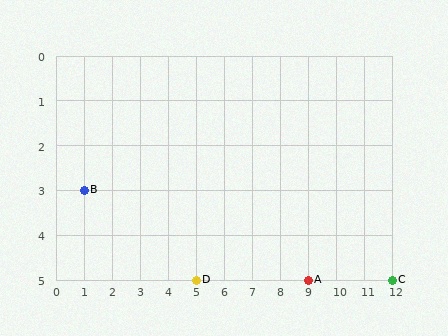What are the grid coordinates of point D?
Point D is at grid coordinates (5, 5).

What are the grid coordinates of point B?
Point B is at grid coordinates (1, 3).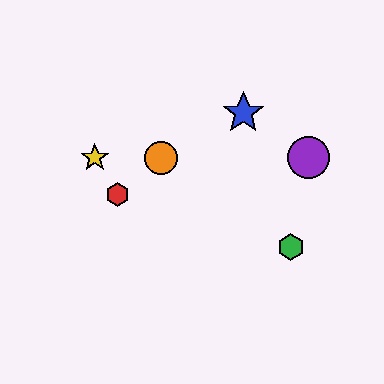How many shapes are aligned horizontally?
3 shapes (the yellow star, the purple circle, the orange circle) are aligned horizontally.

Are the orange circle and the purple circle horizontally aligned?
Yes, both are at y≈158.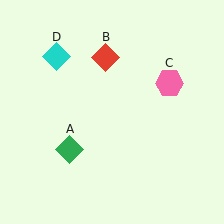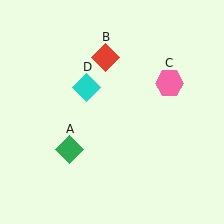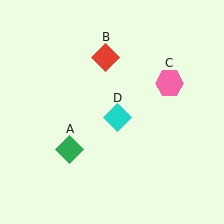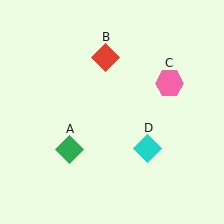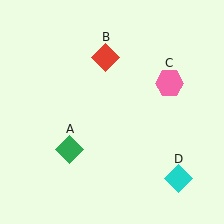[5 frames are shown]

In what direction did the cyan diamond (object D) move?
The cyan diamond (object D) moved down and to the right.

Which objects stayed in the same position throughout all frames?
Green diamond (object A) and red diamond (object B) and pink hexagon (object C) remained stationary.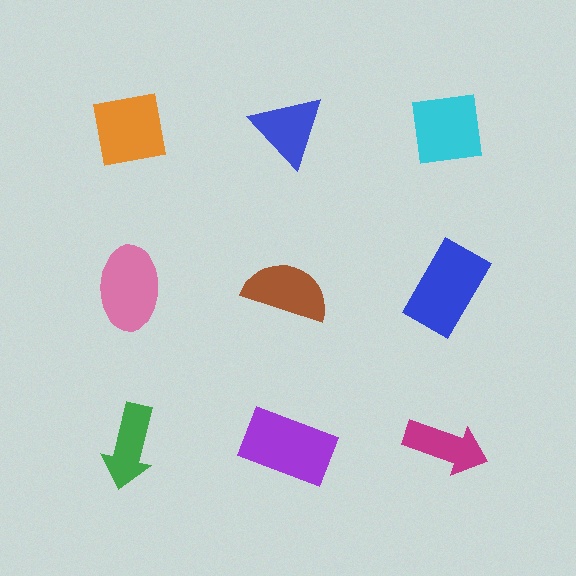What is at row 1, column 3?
A cyan square.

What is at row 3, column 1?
A green arrow.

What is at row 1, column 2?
A blue triangle.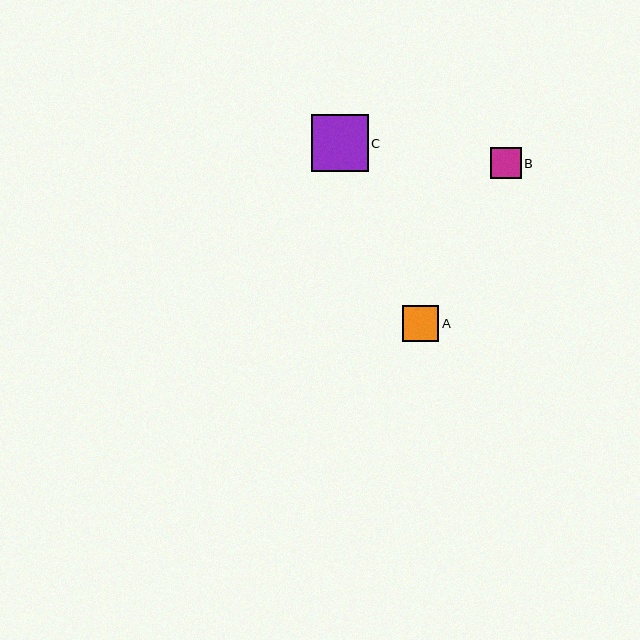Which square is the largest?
Square C is the largest with a size of approximately 57 pixels.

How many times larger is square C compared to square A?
Square C is approximately 1.6 times the size of square A.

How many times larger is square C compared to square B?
Square C is approximately 1.9 times the size of square B.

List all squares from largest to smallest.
From largest to smallest: C, A, B.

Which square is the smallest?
Square B is the smallest with a size of approximately 31 pixels.